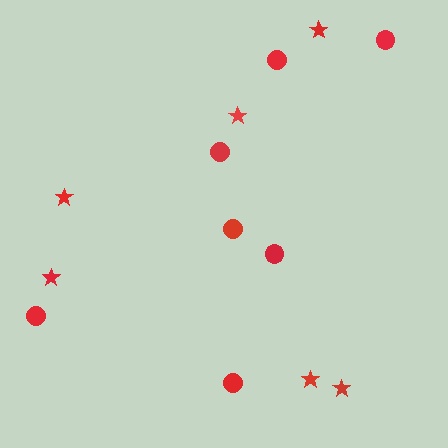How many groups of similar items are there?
There are 2 groups: one group of stars (6) and one group of circles (7).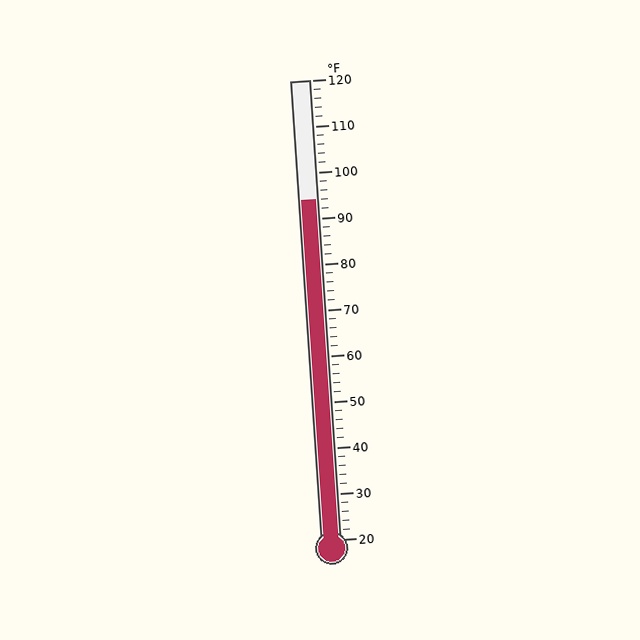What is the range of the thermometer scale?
The thermometer scale ranges from 20°F to 120°F.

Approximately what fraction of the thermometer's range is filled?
The thermometer is filled to approximately 75% of its range.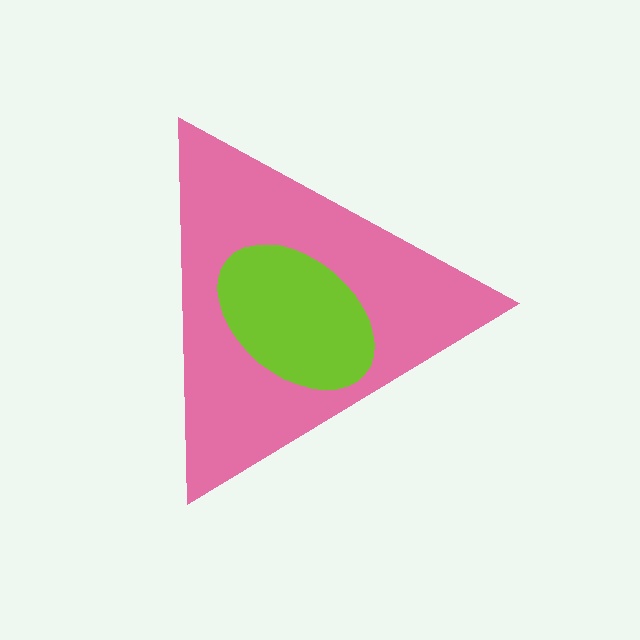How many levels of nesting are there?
2.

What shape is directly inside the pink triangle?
The lime ellipse.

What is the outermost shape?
The pink triangle.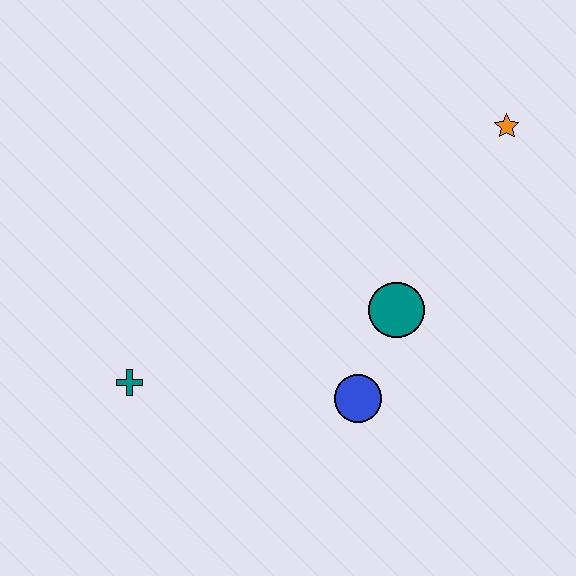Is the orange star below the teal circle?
No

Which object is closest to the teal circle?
The blue circle is closest to the teal circle.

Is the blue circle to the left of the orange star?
Yes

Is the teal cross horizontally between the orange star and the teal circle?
No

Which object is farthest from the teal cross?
The orange star is farthest from the teal cross.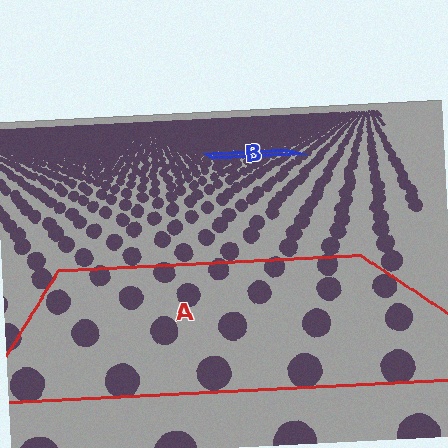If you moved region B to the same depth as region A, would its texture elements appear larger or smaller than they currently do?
They would appear larger. At a closer depth, the same texture elements are projected at a bigger on-screen size.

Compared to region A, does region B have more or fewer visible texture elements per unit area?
Region B has more texture elements per unit area — they are packed more densely because it is farther away.